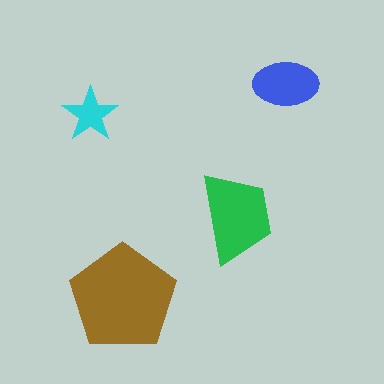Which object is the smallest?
The cyan star.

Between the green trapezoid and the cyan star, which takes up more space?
The green trapezoid.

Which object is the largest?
The brown pentagon.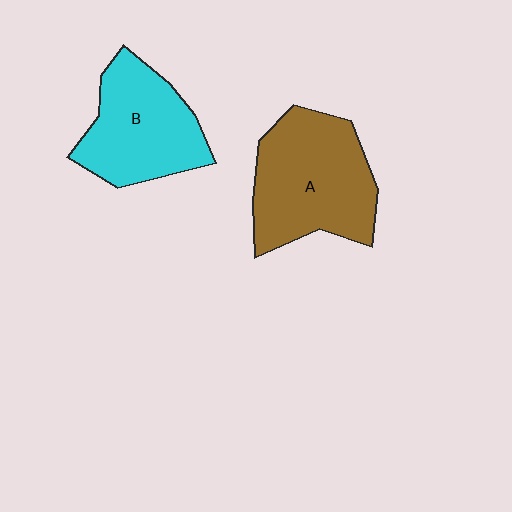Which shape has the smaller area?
Shape B (cyan).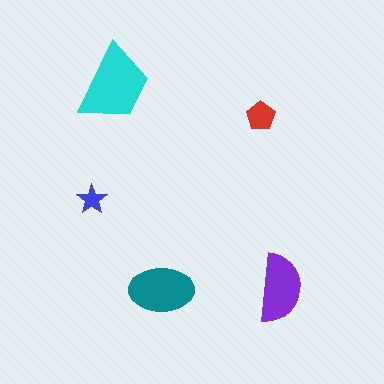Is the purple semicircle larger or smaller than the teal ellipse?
Smaller.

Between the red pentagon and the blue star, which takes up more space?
The red pentagon.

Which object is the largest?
The cyan trapezoid.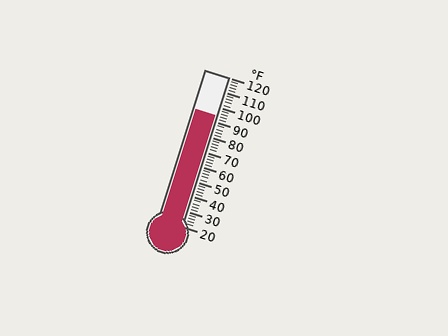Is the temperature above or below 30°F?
The temperature is above 30°F.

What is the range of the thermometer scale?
The thermometer scale ranges from 20°F to 120°F.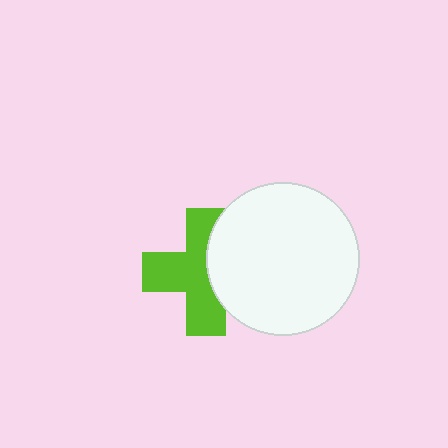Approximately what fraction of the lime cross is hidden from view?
Roughly 36% of the lime cross is hidden behind the white circle.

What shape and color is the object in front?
The object in front is a white circle.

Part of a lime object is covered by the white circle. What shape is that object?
It is a cross.